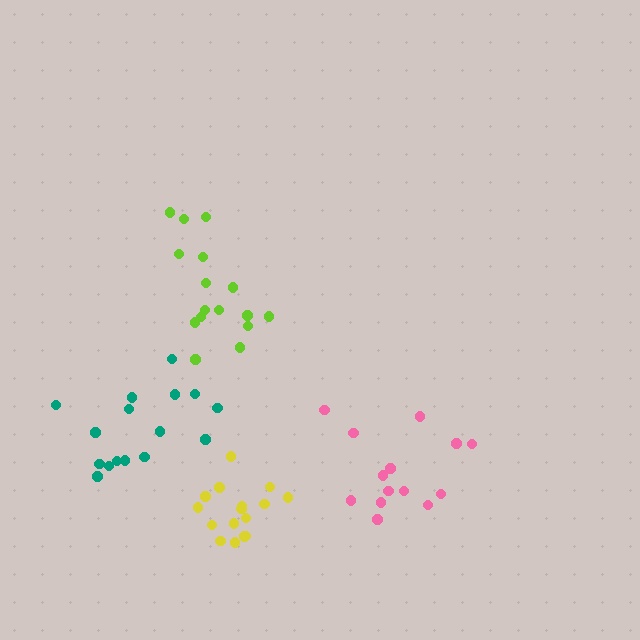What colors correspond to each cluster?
The clusters are colored: lime, yellow, pink, teal.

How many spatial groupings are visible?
There are 4 spatial groupings.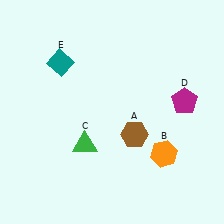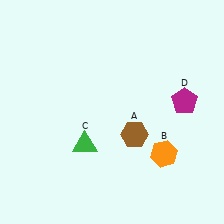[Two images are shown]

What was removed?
The teal diamond (E) was removed in Image 2.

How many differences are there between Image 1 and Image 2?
There is 1 difference between the two images.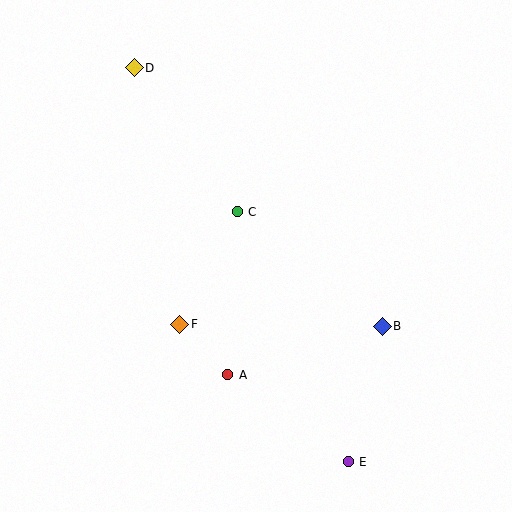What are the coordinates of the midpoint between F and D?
The midpoint between F and D is at (157, 196).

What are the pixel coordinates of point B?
Point B is at (382, 326).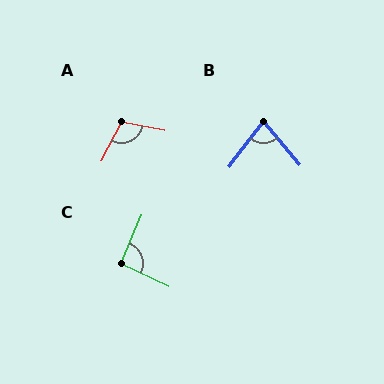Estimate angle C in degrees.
Approximately 93 degrees.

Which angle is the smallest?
B, at approximately 78 degrees.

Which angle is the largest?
A, at approximately 105 degrees.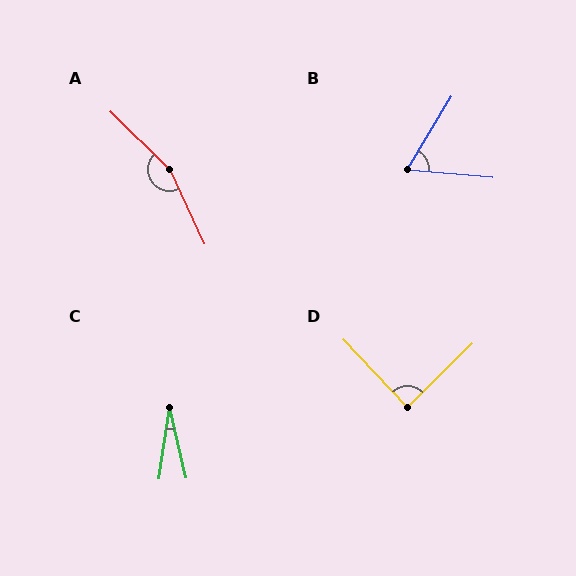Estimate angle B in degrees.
Approximately 64 degrees.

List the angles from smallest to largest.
C (21°), B (64°), D (89°), A (159°).